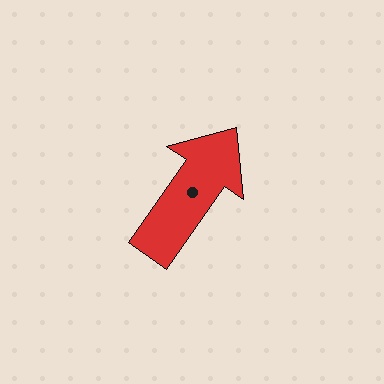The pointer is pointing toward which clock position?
Roughly 1 o'clock.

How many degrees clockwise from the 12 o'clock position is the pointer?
Approximately 35 degrees.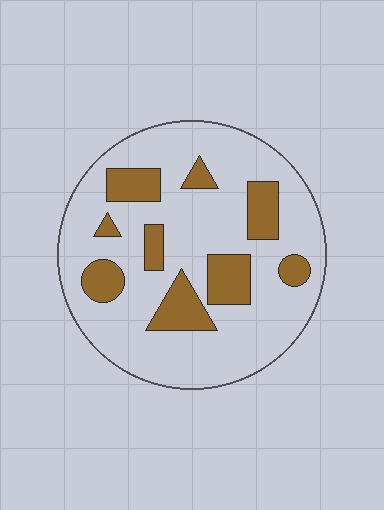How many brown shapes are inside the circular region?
9.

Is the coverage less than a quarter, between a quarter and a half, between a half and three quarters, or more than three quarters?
Less than a quarter.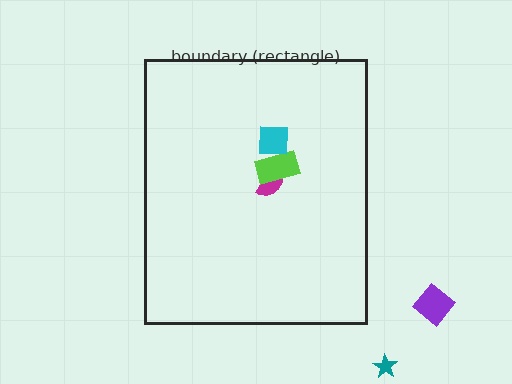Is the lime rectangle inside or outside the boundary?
Inside.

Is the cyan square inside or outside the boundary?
Inside.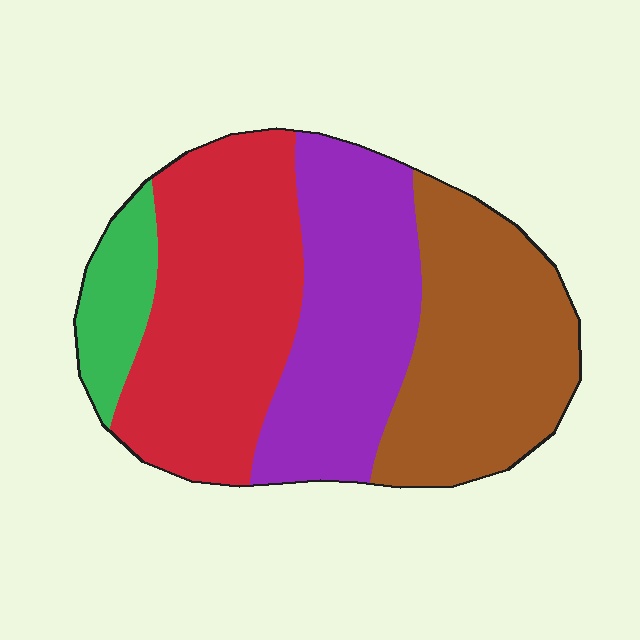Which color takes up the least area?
Green, at roughly 10%.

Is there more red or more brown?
Red.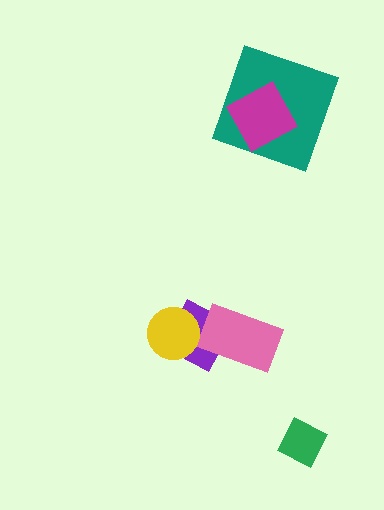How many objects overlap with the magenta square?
1 object overlaps with the magenta square.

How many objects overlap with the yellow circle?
1 object overlaps with the yellow circle.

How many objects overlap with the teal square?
1 object overlaps with the teal square.